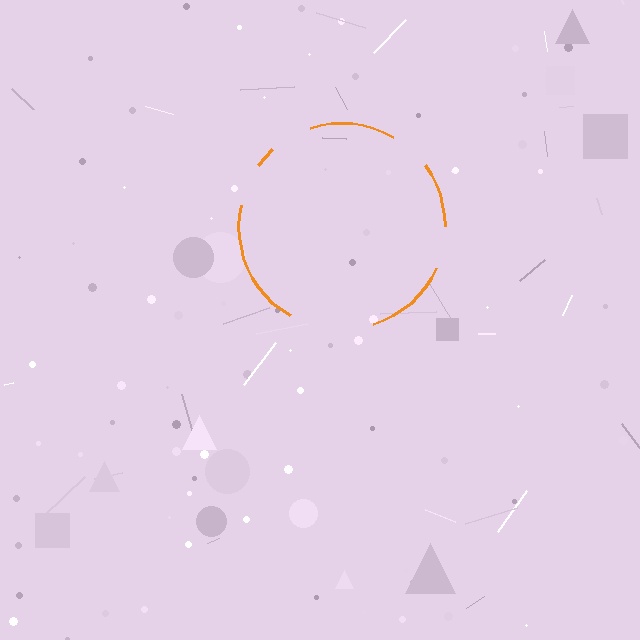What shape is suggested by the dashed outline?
The dashed outline suggests a circle.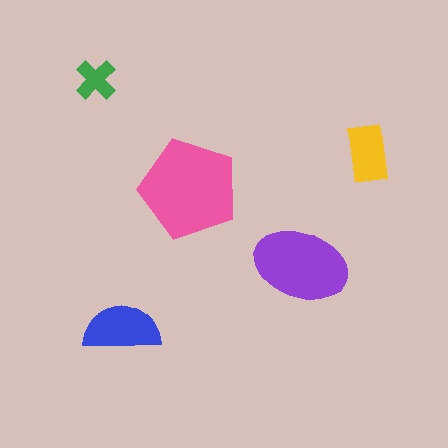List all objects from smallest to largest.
The green cross, the yellow rectangle, the blue semicircle, the purple ellipse, the pink pentagon.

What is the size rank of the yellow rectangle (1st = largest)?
4th.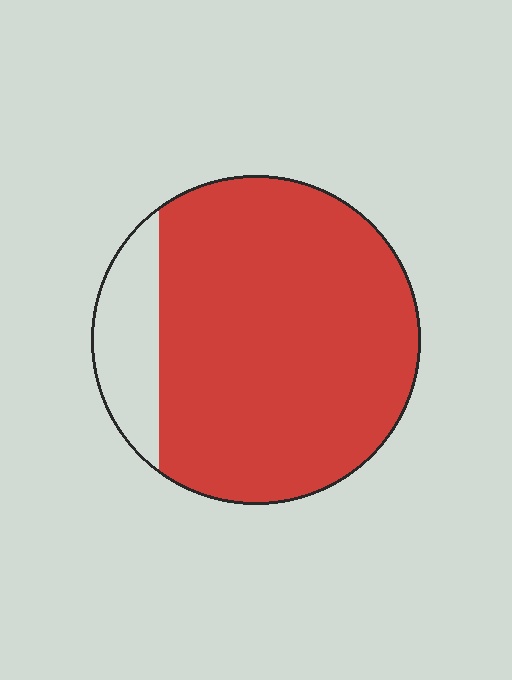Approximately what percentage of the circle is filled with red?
Approximately 85%.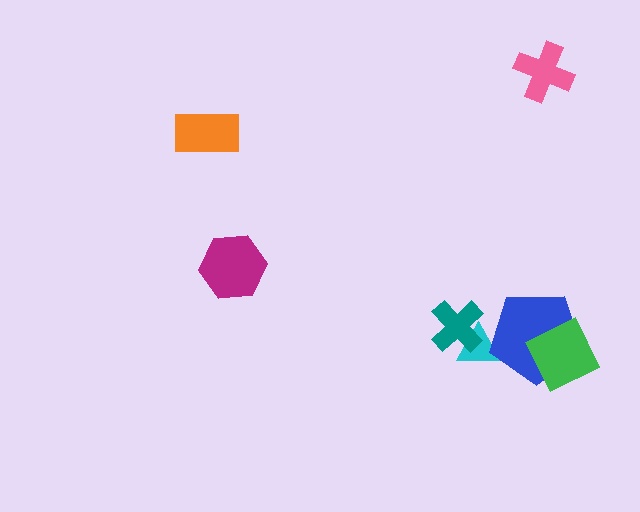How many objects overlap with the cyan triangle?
2 objects overlap with the cyan triangle.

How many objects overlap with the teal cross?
1 object overlaps with the teal cross.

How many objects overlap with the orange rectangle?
0 objects overlap with the orange rectangle.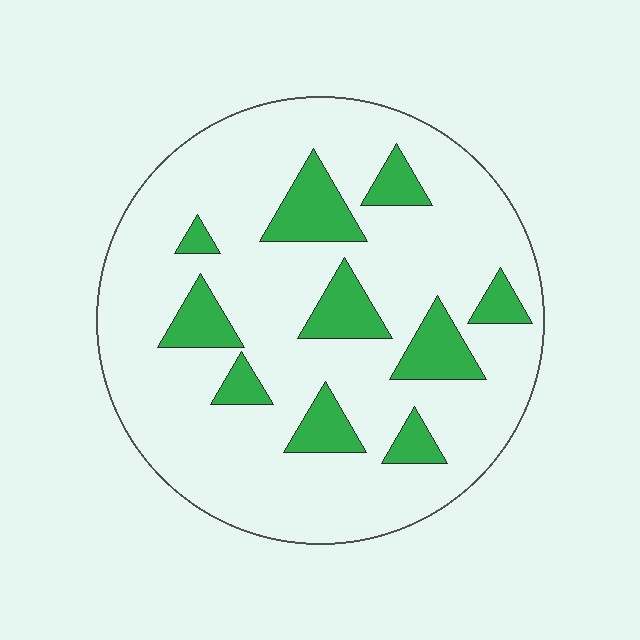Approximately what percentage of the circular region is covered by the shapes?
Approximately 20%.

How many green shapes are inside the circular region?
10.